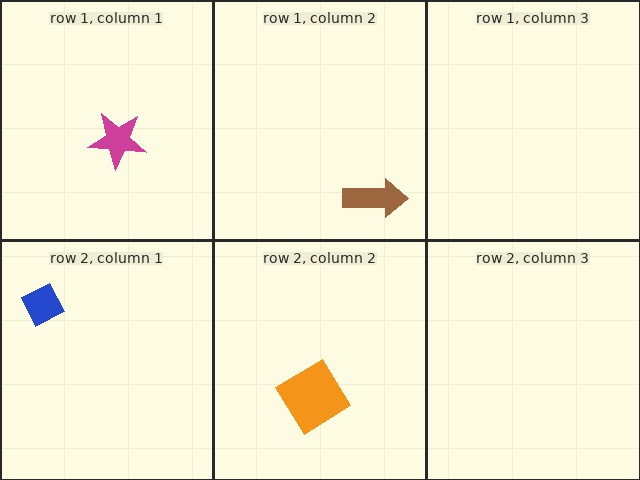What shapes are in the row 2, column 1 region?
The blue diamond.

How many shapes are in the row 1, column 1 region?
1.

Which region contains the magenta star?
The row 1, column 1 region.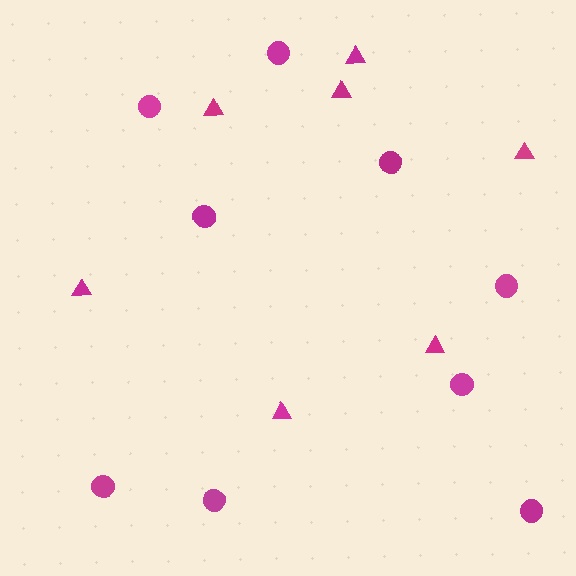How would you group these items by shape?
There are 2 groups: one group of triangles (7) and one group of circles (9).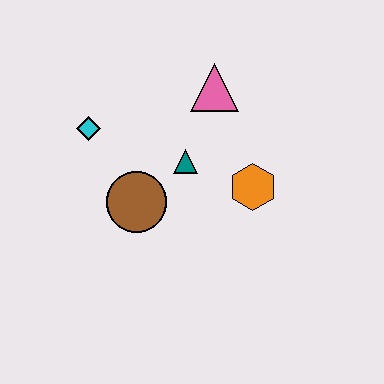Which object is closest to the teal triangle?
The brown circle is closest to the teal triangle.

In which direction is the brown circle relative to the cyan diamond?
The brown circle is below the cyan diamond.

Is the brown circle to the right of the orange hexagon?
No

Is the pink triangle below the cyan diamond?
No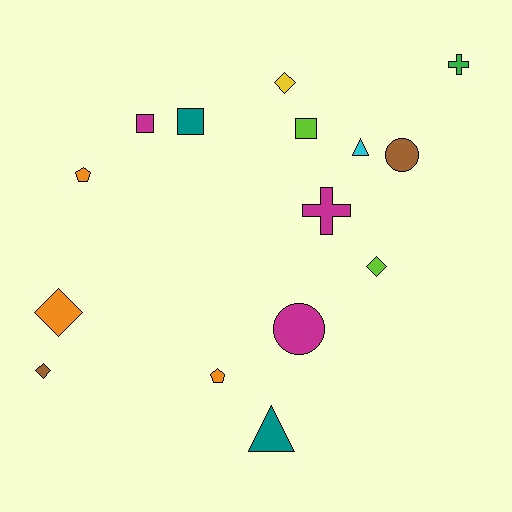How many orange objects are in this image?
There are 3 orange objects.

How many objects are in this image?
There are 15 objects.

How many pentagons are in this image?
There are 2 pentagons.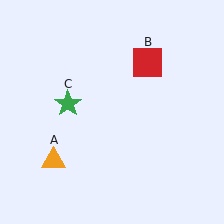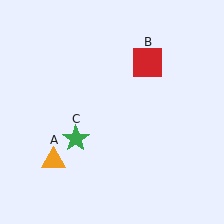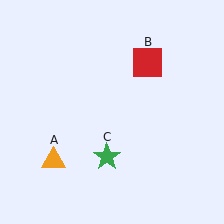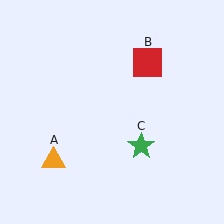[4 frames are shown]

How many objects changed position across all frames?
1 object changed position: green star (object C).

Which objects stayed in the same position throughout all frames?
Orange triangle (object A) and red square (object B) remained stationary.